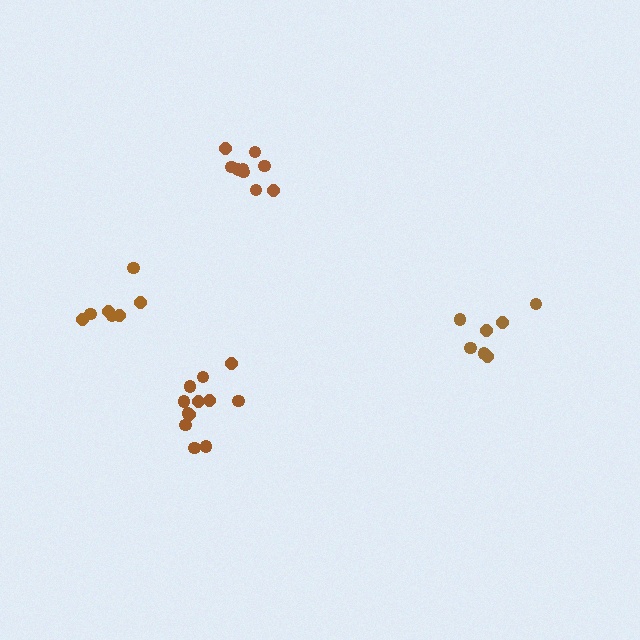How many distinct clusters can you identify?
There are 4 distinct clusters.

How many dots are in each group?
Group 1: 7 dots, Group 2: 12 dots, Group 3: 7 dots, Group 4: 9 dots (35 total).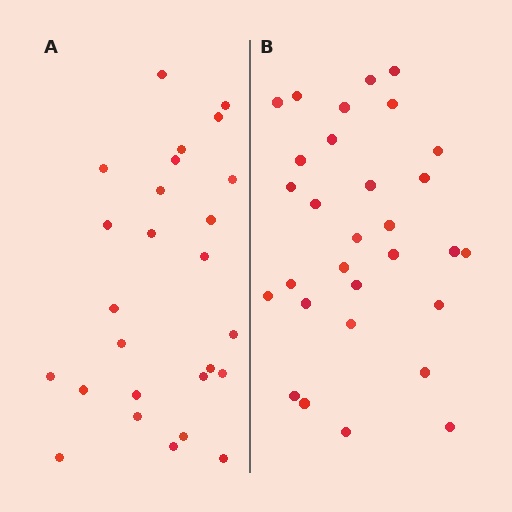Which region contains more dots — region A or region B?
Region B (the right region) has more dots.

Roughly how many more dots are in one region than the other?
Region B has about 4 more dots than region A.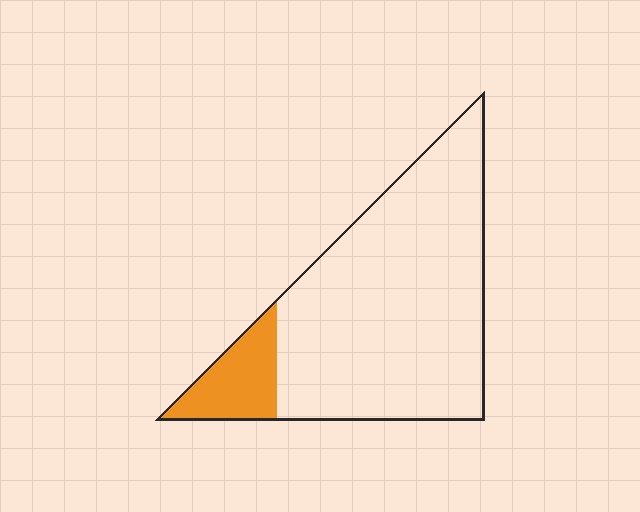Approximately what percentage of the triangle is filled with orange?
Approximately 15%.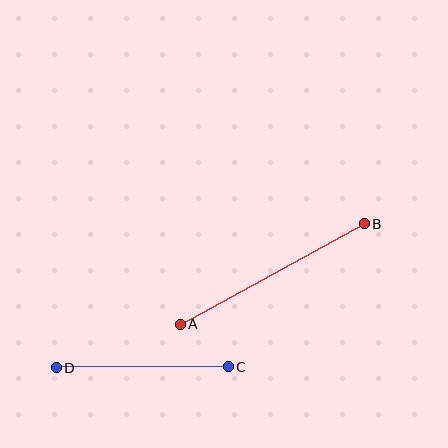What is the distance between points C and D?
The distance is approximately 172 pixels.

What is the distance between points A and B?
The distance is approximately 210 pixels.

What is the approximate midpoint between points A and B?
The midpoint is at approximately (272, 274) pixels.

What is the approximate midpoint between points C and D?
The midpoint is at approximately (142, 367) pixels.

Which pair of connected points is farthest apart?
Points A and B are farthest apart.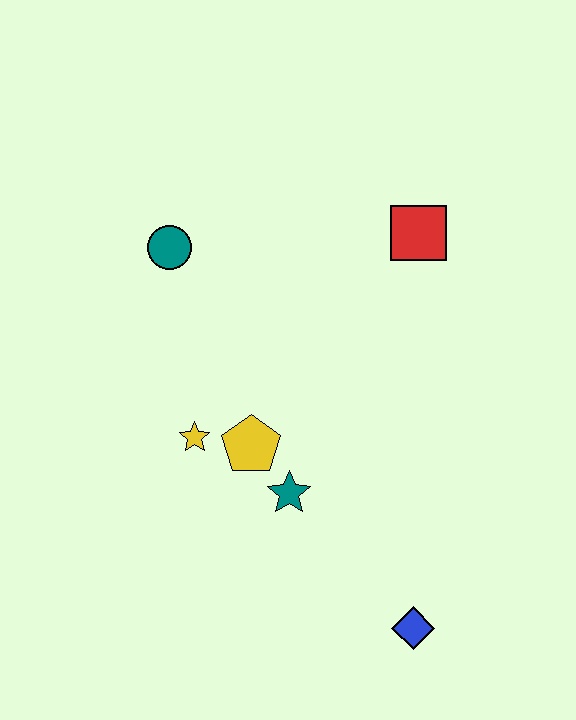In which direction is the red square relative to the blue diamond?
The red square is above the blue diamond.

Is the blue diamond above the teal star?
No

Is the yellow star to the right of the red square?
No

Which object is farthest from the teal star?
The red square is farthest from the teal star.